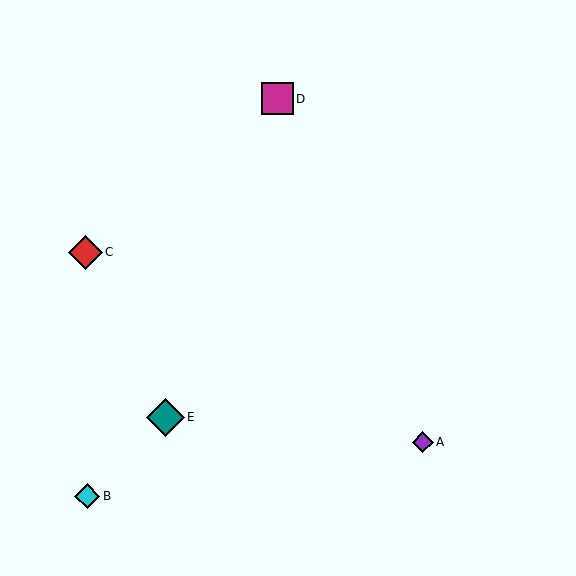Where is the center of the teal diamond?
The center of the teal diamond is at (165, 417).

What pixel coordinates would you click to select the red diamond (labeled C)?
Click at (85, 252) to select the red diamond C.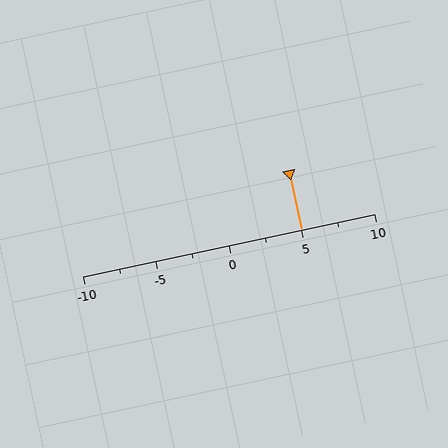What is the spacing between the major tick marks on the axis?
The major ticks are spaced 5 apart.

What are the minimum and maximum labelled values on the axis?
The axis runs from -10 to 10.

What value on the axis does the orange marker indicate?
The marker indicates approximately 5.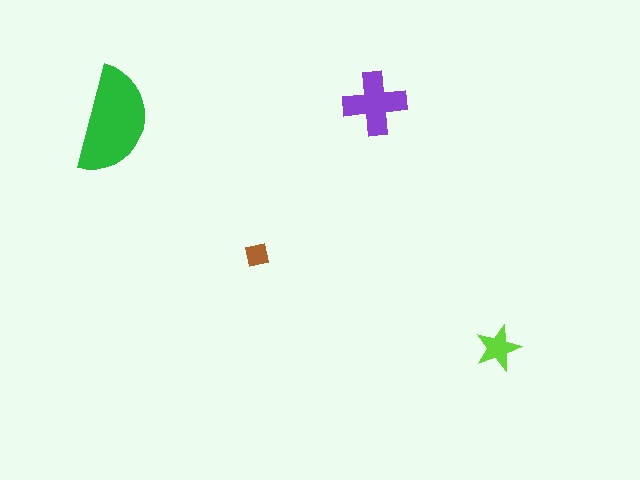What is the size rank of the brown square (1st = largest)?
4th.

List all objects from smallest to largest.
The brown square, the lime star, the purple cross, the green semicircle.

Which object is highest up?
The purple cross is topmost.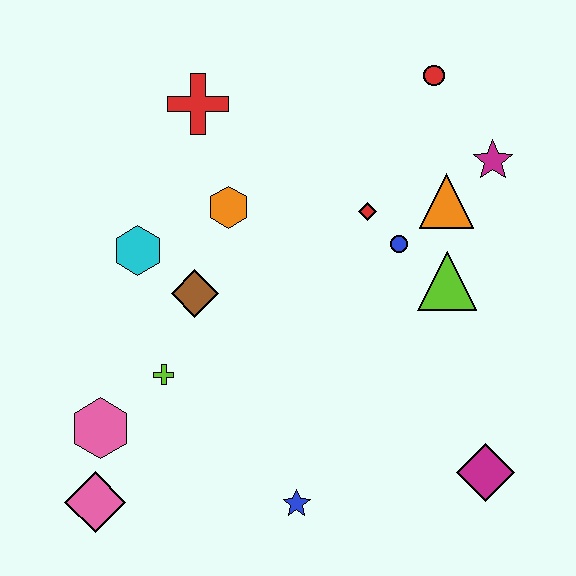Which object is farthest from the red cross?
The magenta diamond is farthest from the red cross.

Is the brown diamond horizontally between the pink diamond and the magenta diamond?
Yes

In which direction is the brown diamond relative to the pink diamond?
The brown diamond is above the pink diamond.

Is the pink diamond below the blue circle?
Yes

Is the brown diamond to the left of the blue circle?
Yes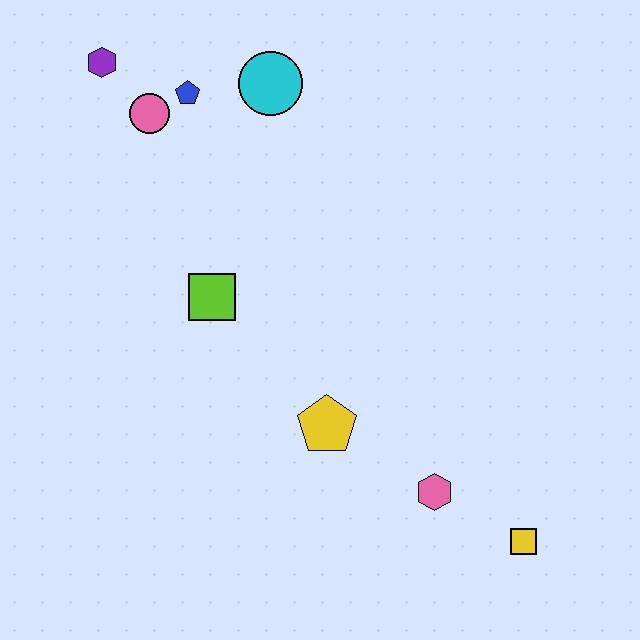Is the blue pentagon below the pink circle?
No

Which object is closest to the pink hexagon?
The yellow square is closest to the pink hexagon.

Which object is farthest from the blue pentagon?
The yellow square is farthest from the blue pentagon.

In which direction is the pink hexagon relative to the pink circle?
The pink hexagon is below the pink circle.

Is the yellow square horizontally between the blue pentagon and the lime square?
No